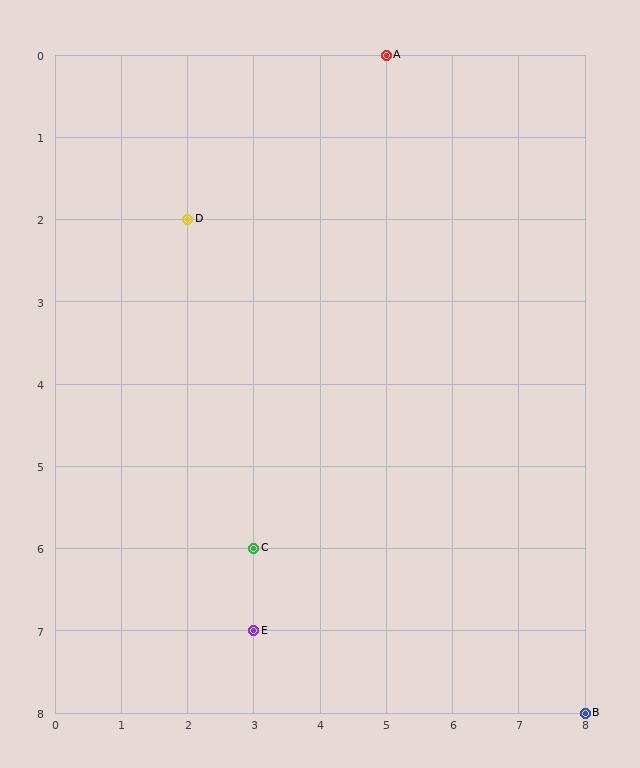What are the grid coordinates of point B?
Point B is at grid coordinates (8, 8).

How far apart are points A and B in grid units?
Points A and B are 3 columns and 8 rows apart (about 8.5 grid units diagonally).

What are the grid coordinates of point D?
Point D is at grid coordinates (2, 2).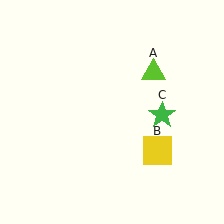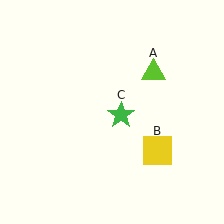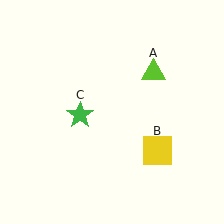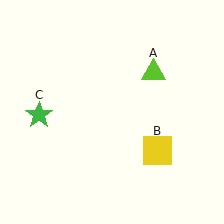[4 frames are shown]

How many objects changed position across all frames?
1 object changed position: green star (object C).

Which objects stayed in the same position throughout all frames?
Lime triangle (object A) and yellow square (object B) remained stationary.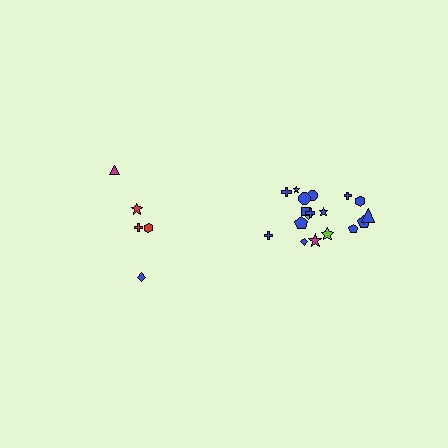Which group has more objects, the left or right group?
The right group.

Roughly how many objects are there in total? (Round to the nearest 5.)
Roughly 25 objects in total.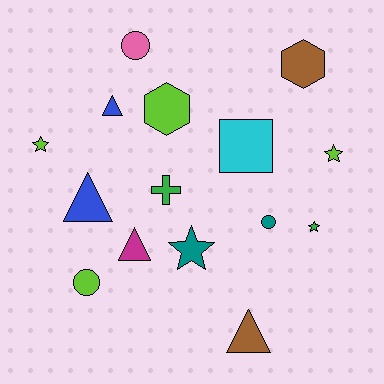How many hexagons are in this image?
There are 2 hexagons.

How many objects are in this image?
There are 15 objects.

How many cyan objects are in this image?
There is 1 cyan object.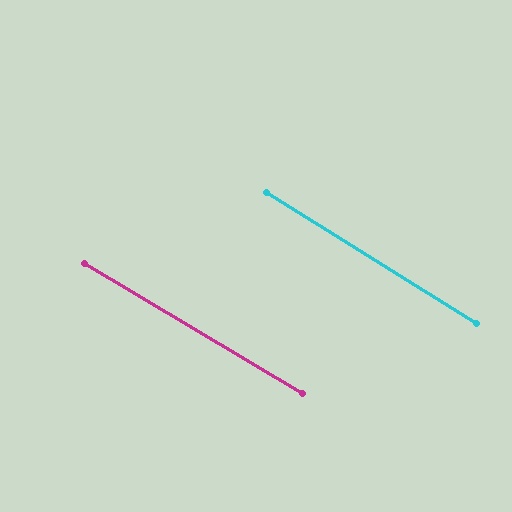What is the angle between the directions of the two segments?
Approximately 1 degree.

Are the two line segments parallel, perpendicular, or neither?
Parallel — their directions differ by only 1.1°.